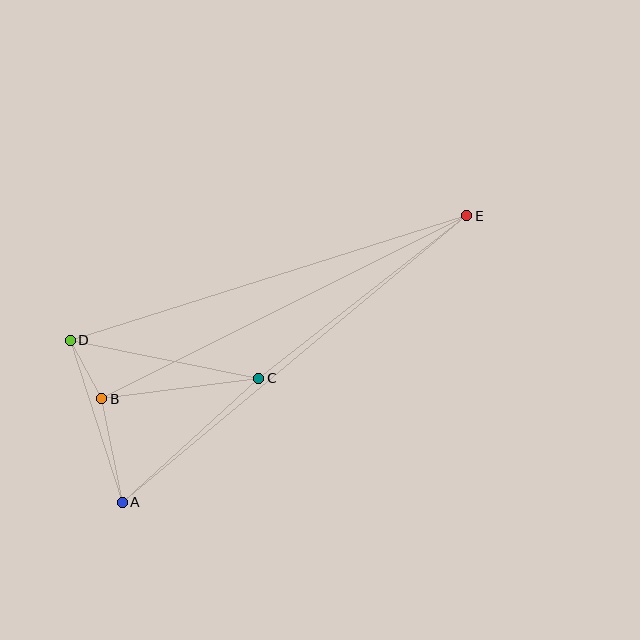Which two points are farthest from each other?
Points A and E are farthest from each other.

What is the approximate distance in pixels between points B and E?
The distance between B and E is approximately 409 pixels.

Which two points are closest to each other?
Points B and D are closest to each other.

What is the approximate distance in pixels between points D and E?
The distance between D and E is approximately 416 pixels.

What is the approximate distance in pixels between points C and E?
The distance between C and E is approximately 264 pixels.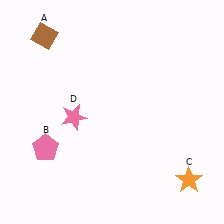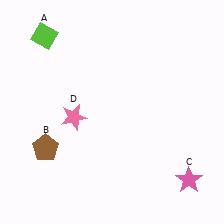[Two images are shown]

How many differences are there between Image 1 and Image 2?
There are 3 differences between the two images.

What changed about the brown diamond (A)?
In Image 1, A is brown. In Image 2, it changed to lime.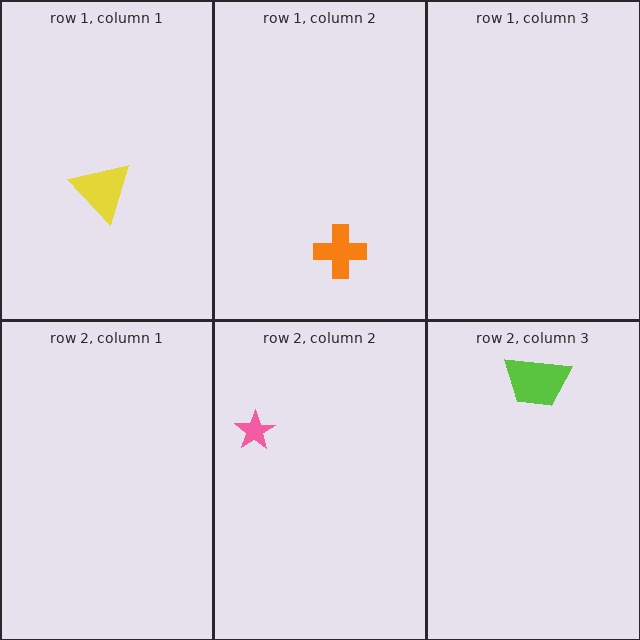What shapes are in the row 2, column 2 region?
The pink star.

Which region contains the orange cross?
The row 1, column 2 region.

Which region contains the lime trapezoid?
The row 2, column 3 region.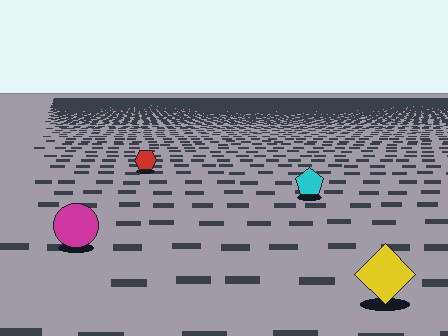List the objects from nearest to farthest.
From nearest to farthest: the yellow diamond, the magenta circle, the cyan pentagon, the red hexagon.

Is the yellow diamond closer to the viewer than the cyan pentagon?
Yes. The yellow diamond is closer — you can tell from the texture gradient: the ground texture is coarser near it.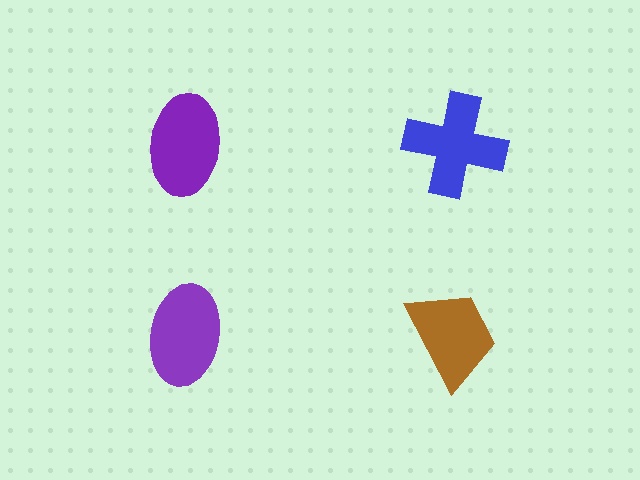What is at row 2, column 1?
A purple ellipse.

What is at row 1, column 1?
A purple ellipse.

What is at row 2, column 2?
A brown trapezoid.